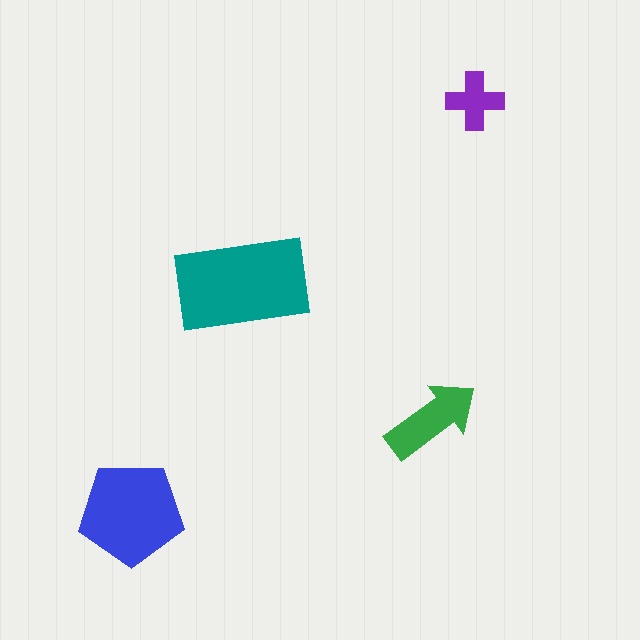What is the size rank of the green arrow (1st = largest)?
3rd.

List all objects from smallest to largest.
The purple cross, the green arrow, the blue pentagon, the teal rectangle.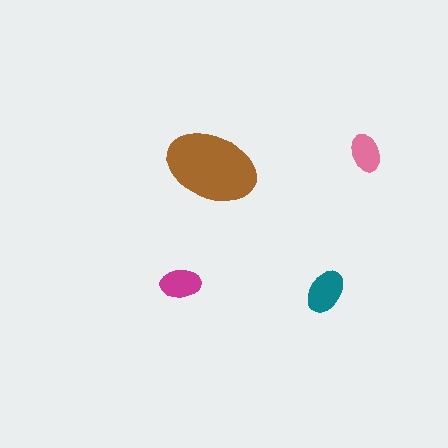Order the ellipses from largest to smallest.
the brown one, the teal one, the magenta one, the pink one.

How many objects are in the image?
There are 4 objects in the image.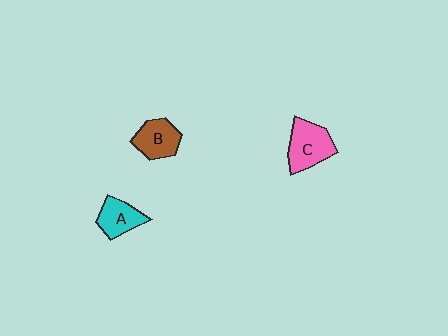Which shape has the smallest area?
Shape A (cyan).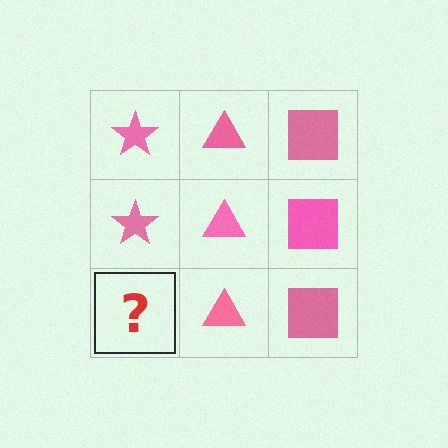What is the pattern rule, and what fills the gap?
The rule is that each column has a consistent shape. The gap should be filled with a pink star.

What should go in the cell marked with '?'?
The missing cell should contain a pink star.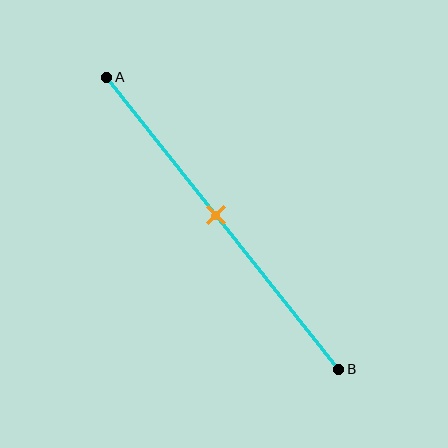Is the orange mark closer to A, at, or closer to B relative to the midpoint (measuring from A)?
The orange mark is approximately at the midpoint of segment AB.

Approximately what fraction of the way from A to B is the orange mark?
The orange mark is approximately 45% of the way from A to B.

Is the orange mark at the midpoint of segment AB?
Yes, the mark is approximately at the midpoint.